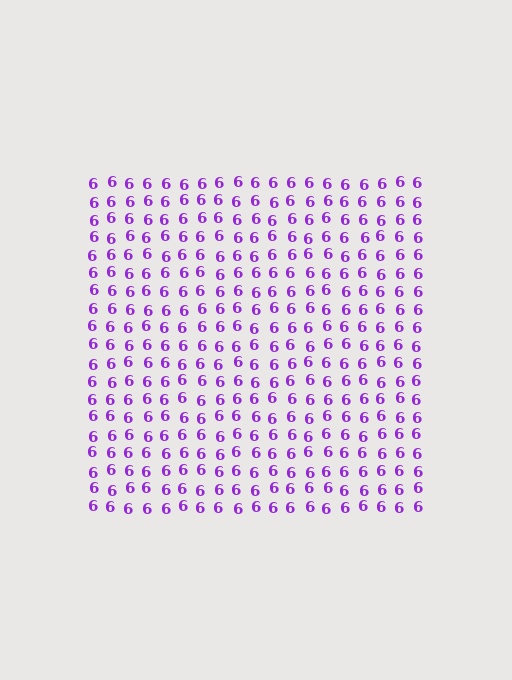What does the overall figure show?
The overall figure shows a square.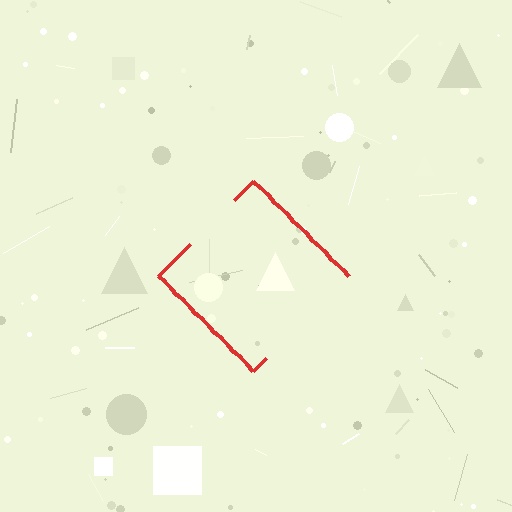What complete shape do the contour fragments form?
The contour fragments form a diamond.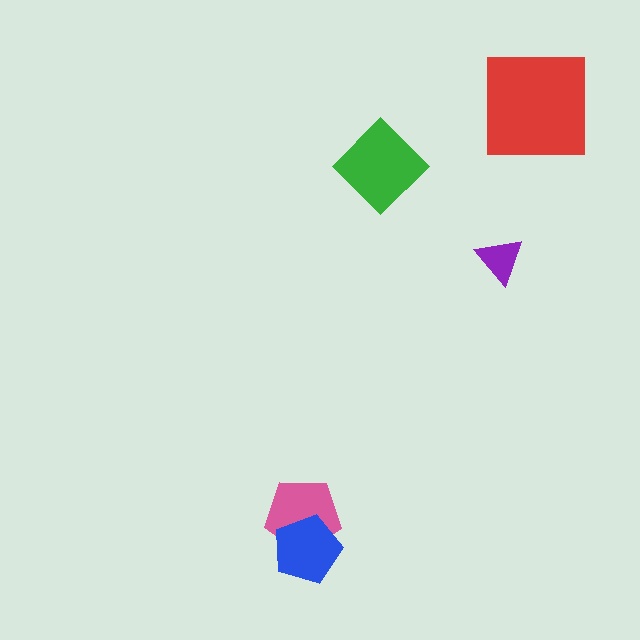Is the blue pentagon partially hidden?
No, no other shape covers it.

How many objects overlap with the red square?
0 objects overlap with the red square.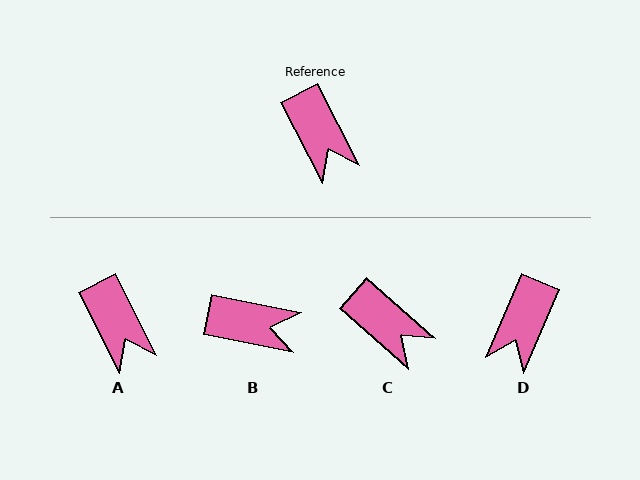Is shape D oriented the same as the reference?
No, it is off by about 50 degrees.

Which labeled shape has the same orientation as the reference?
A.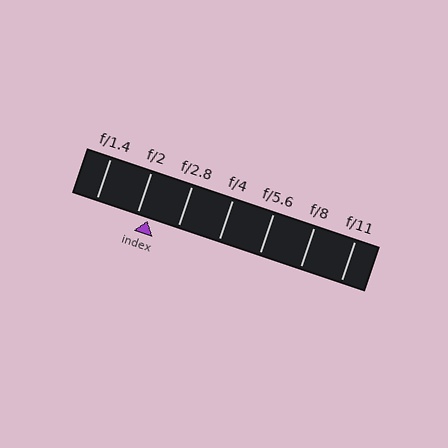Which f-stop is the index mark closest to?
The index mark is closest to f/2.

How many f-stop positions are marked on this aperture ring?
There are 7 f-stop positions marked.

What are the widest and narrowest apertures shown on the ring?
The widest aperture shown is f/1.4 and the narrowest is f/11.